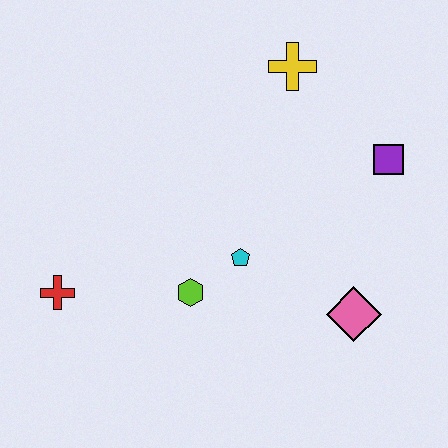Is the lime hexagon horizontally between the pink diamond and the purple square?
No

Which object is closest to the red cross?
The lime hexagon is closest to the red cross.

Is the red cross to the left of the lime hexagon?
Yes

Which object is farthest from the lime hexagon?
The yellow cross is farthest from the lime hexagon.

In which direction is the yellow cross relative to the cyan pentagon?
The yellow cross is above the cyan pentagon.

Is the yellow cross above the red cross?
Yes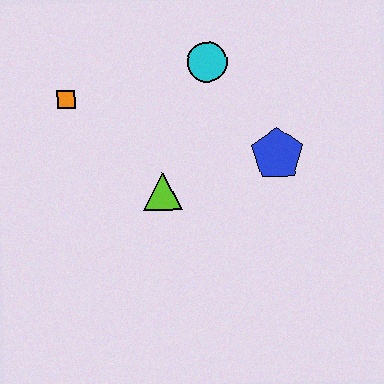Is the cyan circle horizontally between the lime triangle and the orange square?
No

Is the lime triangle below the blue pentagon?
Yes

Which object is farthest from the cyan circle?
The orange square is farthest from the cyan circle.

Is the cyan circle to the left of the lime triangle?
No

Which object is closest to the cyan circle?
The blue pentagon is closest to the cyan circle.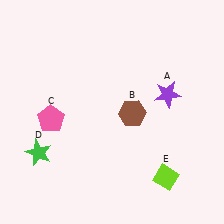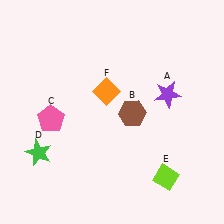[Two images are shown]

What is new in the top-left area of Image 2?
An orange diamond (F) was added in the top-left area of Image 2.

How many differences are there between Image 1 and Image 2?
There is 1 difference between the two images.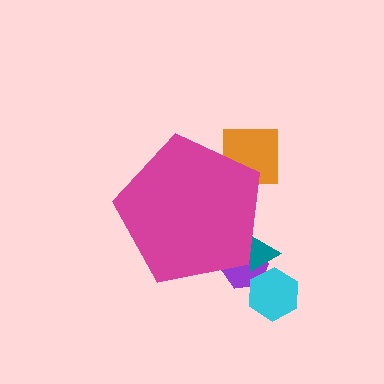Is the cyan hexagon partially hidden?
No, the cyan hexagon is fully visible.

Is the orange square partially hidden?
Yes, the orange square is partially hidden behind the magenta pentagon.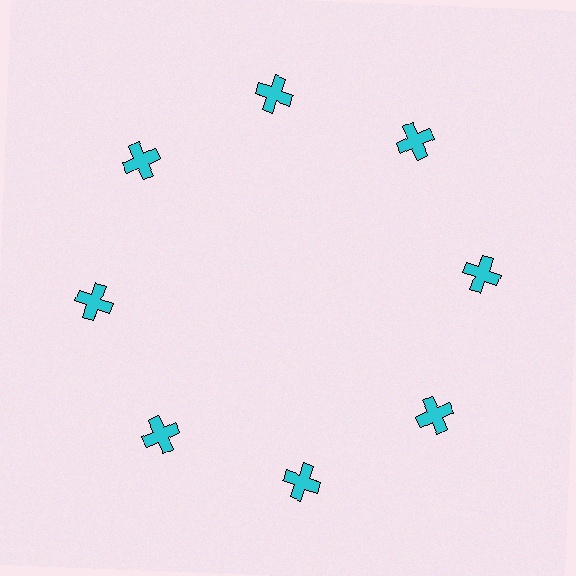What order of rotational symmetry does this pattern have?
This pattern has 8-fold rotational symmetry.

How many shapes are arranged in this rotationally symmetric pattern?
There are 8 shapes, arranged in 8 groups of 1.